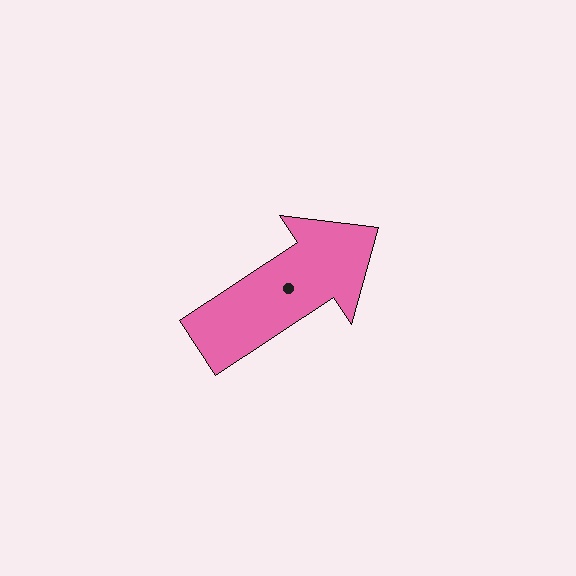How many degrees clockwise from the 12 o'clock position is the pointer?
Approximately 57 degrees.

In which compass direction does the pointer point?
Northeast.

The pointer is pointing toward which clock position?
Roughly 2 o'clock.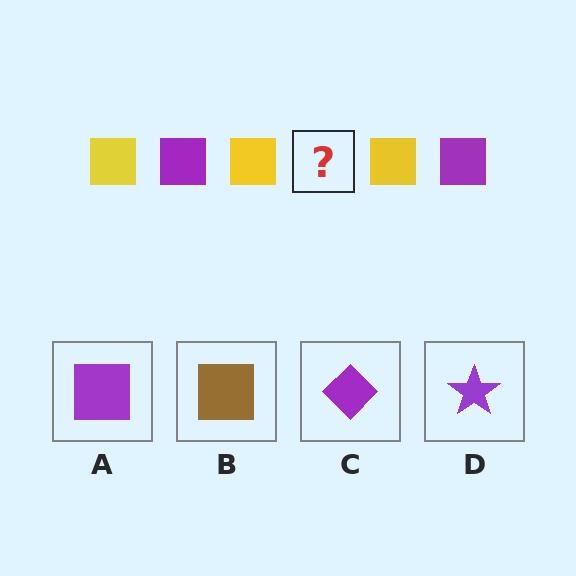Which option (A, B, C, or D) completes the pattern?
A.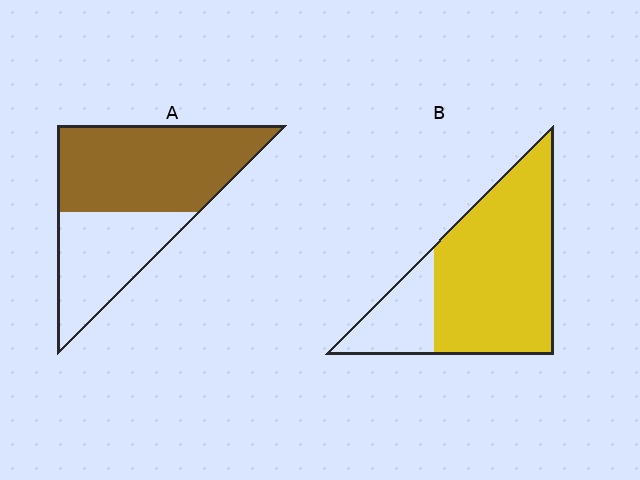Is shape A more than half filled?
Yes.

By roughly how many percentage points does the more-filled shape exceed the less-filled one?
By roughly 15 percentage points (B over A).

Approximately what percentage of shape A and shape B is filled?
A is approximately 60% and B is approximately 75%.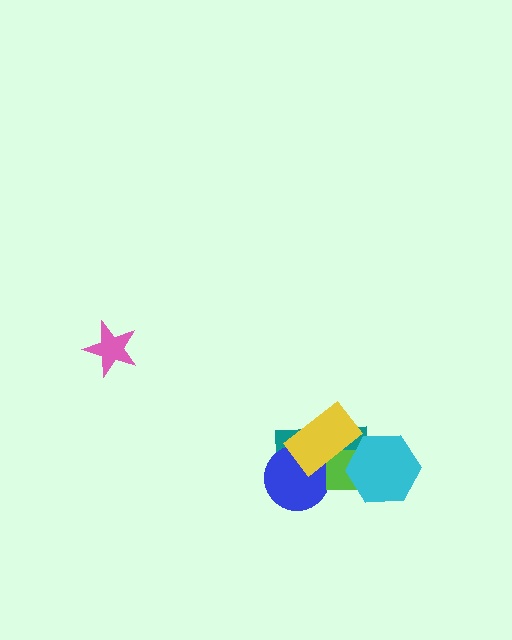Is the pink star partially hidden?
No, no other shape covers it.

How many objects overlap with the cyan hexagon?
2 objects overlap with the cyan hexagon.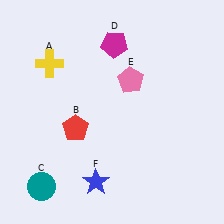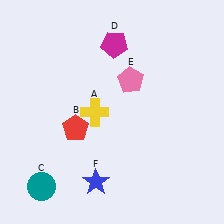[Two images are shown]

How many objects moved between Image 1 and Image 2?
1 object moved between the two images.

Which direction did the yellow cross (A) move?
The yellow cross (A) moved down.